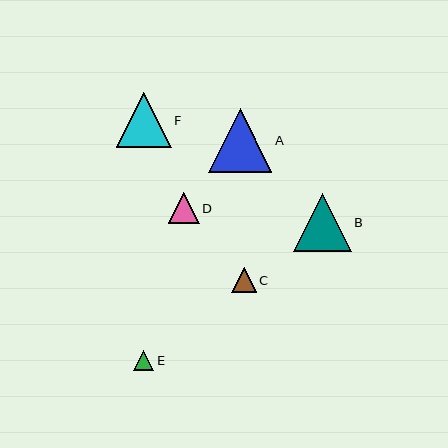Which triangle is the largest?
Triangle A is the largest with a size of approximately 64 pixels.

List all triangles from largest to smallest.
From largest to smallest: A, B, F, D, C, E.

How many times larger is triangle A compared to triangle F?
Triangle A is approximately 1.2 times the size of triangle F.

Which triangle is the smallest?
Triangle E is the smallest with a size of approximately 20 pixels.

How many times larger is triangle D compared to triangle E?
Triangle D is approximately 1.5 times the size of triangle E.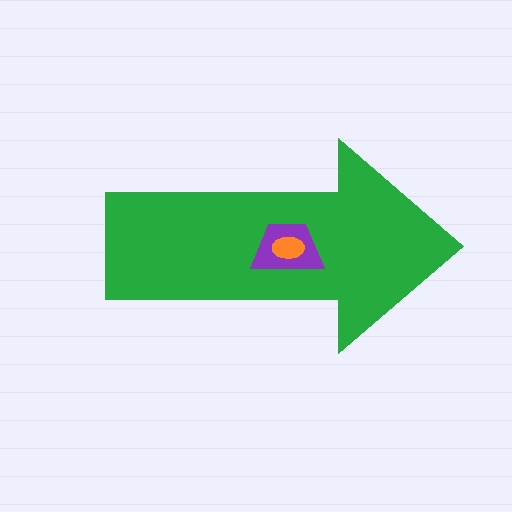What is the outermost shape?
The green arrow.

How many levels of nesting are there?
3.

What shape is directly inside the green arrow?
The purple trapezoid.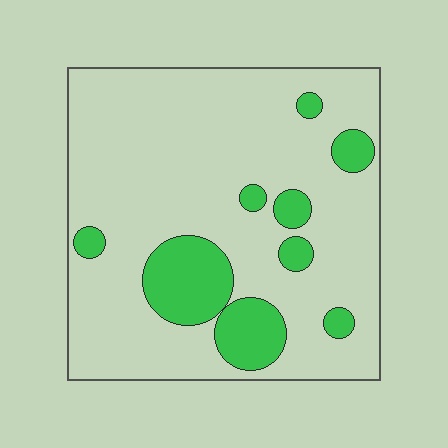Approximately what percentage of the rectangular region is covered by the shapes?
Approximately 20%.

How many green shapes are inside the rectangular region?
9.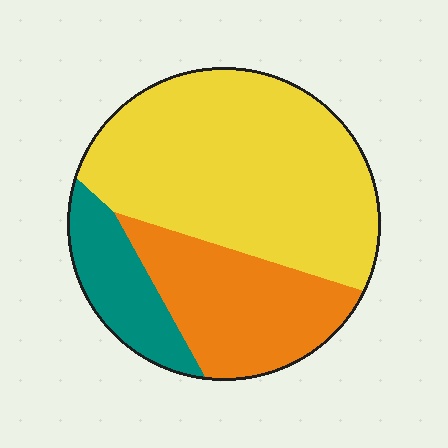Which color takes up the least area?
Teal, at roughly 15%.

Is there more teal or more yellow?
Yellow.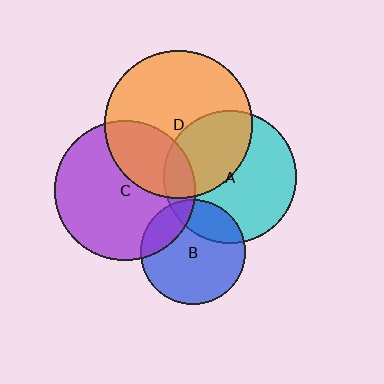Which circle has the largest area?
Circle D (orange).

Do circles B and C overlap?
Yes.